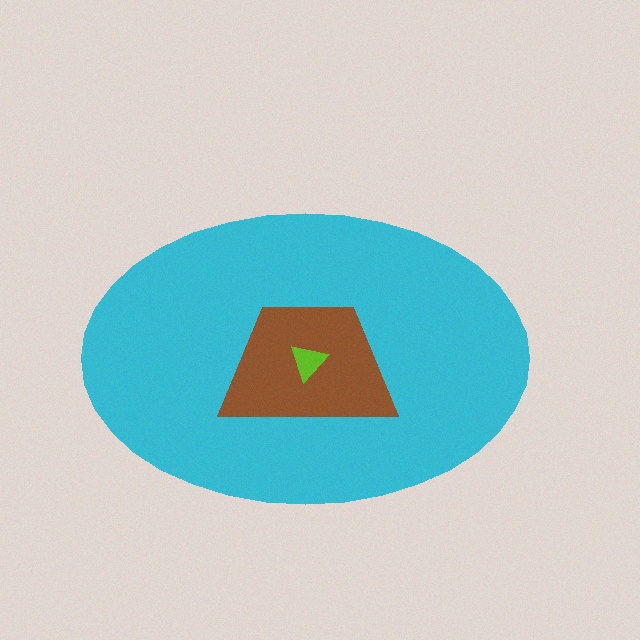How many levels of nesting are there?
3.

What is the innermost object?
The lime triangle.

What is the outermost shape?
The cyan ellipse.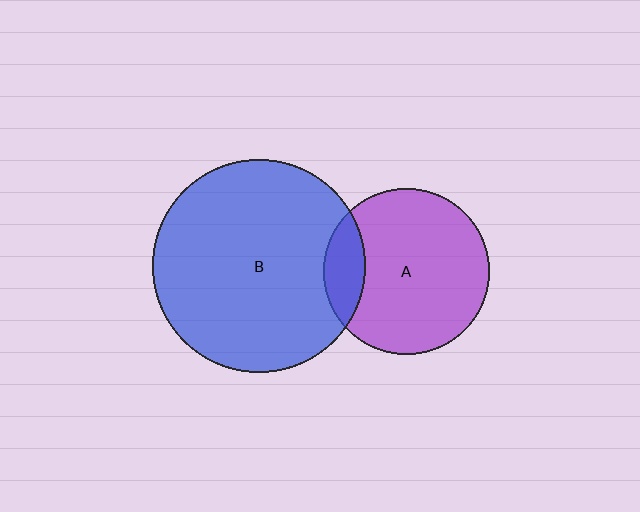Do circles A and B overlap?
Yes.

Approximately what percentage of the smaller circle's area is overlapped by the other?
Approximately 15%.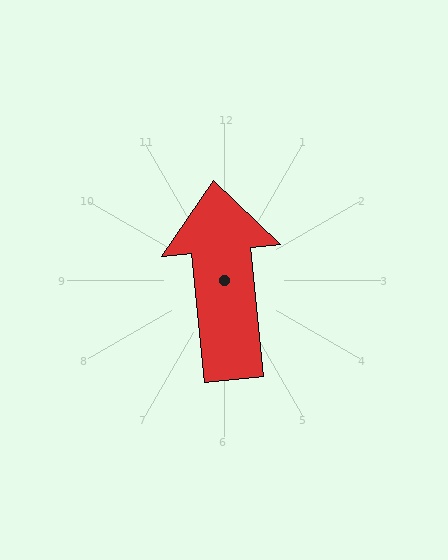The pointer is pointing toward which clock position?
Roughly 12 o'clock.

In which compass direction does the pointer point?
North.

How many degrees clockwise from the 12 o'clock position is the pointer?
Approximately 354 degrees.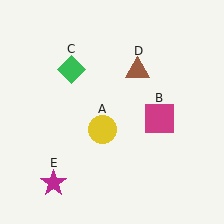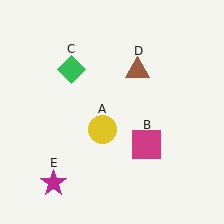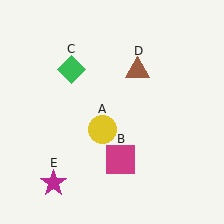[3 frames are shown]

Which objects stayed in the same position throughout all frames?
Yellow circle (object A) and green diamond (object C) and brown triangle (object D) and magenta star (object E) remained stationary.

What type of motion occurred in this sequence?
The magenta square (object B) rotated clockwise around the center of the scene.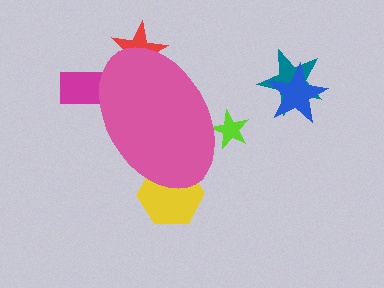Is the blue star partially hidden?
No, the blue star is fully visible.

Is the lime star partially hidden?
Yes, the lime star is partially hidden behind the pink ellipse.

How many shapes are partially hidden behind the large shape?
4 shapes are partially hidden.